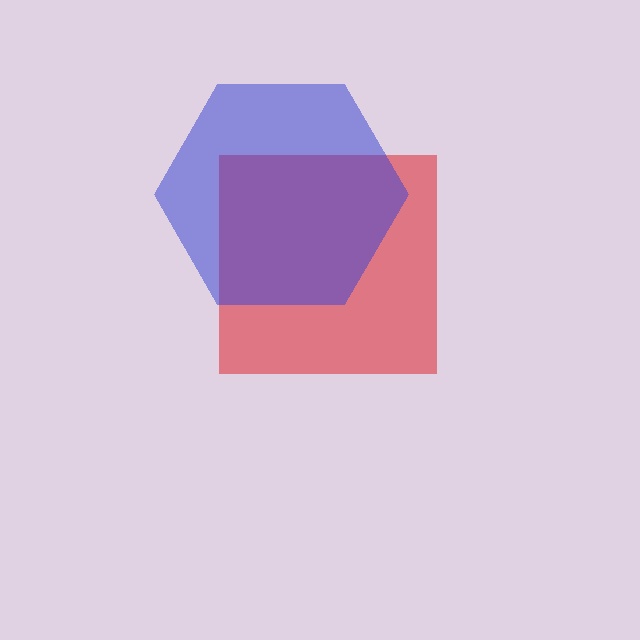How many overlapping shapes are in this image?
There are 2 overlapping shapes in the image.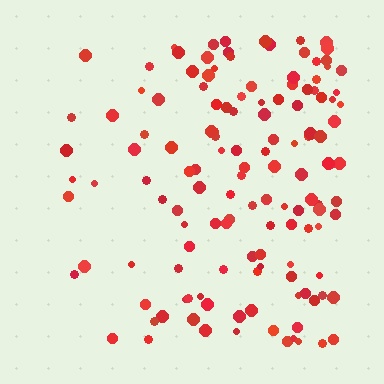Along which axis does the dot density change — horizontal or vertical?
Horizontal.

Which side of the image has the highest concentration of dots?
The right.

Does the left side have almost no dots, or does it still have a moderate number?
Still a moderate number, just noticeably fewer than the right.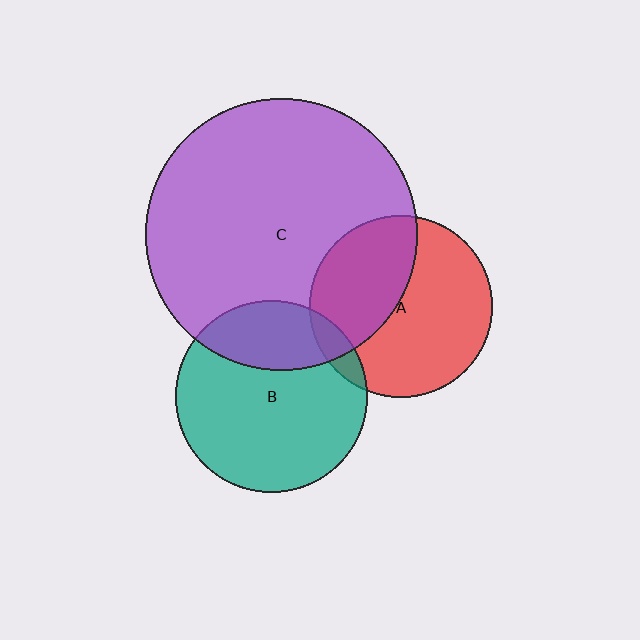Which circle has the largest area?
Circle C (purple).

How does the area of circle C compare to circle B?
Approximately 2.0 times.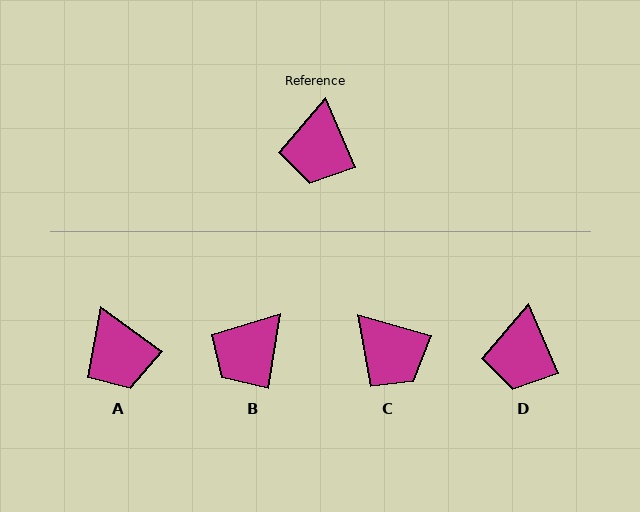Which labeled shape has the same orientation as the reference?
D.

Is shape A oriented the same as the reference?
No, it is off by about 30 degrees.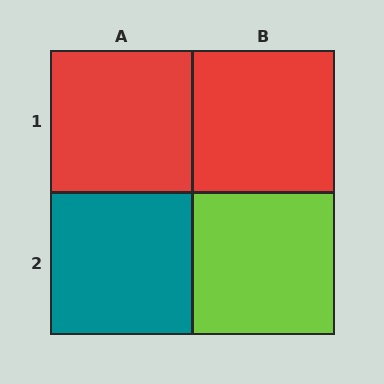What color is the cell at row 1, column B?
Red.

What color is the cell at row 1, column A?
Red.